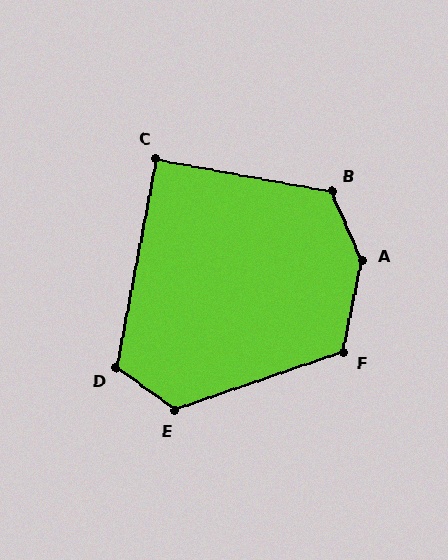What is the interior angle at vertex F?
Approximately 121 degrees (obtuse).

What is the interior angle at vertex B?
Approximately 124 degrees (obtuse).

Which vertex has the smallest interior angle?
C, at approximately 90 degrees.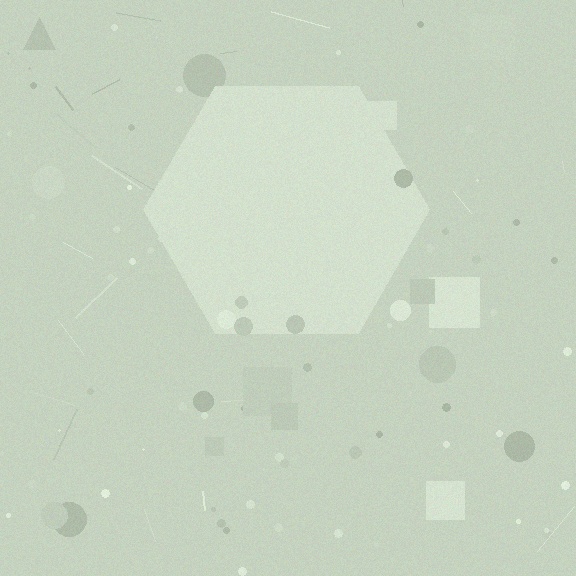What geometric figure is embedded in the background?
A hexagon is embedded in the background.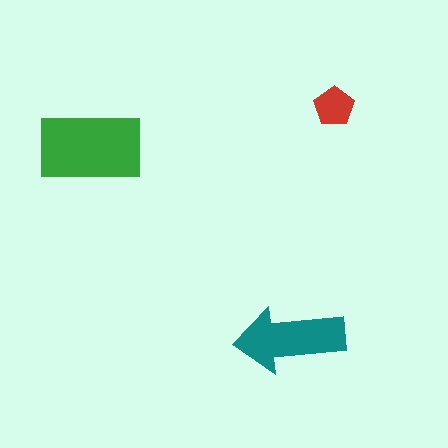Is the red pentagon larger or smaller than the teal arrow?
Smaller.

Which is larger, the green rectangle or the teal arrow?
The green rectangle.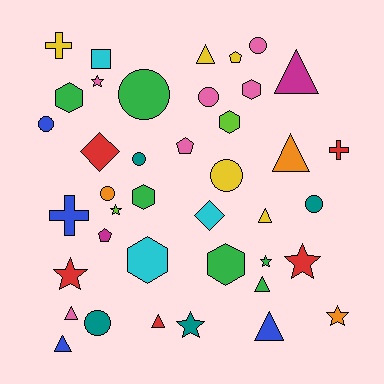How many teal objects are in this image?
There are 4 teal objects.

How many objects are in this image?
There are 40 objects.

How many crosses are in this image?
There are 3 crosses.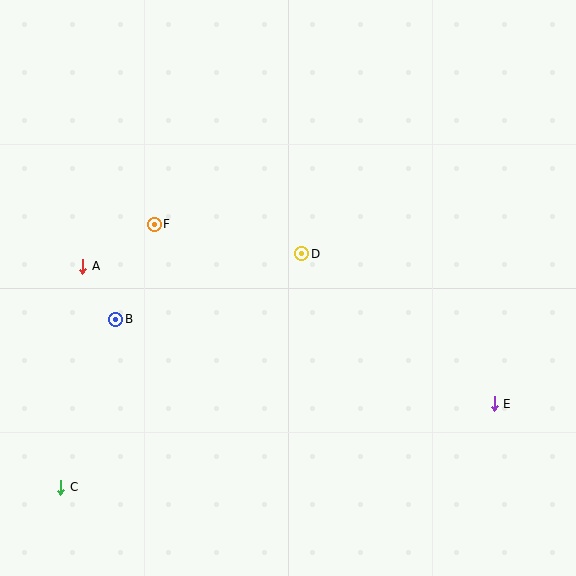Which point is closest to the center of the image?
Point D at (302, 254) is closest to the center.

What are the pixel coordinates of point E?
Point E is at (494, 404).